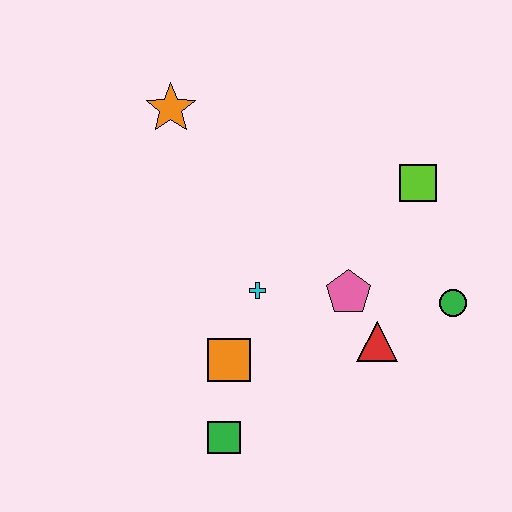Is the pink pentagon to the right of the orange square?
Yes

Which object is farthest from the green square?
The orange star is farthest from the green square.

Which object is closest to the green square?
The orange square is closest to the green square.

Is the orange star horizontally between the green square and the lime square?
No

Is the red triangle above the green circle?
No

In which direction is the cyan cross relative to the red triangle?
The cyan cross is to the left of the red triangle.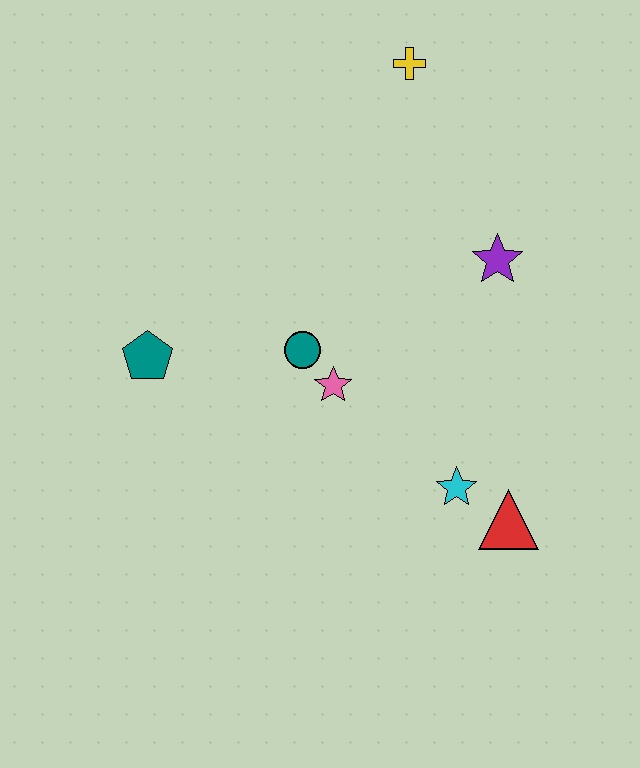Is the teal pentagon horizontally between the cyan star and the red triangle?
No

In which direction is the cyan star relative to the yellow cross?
The cyan star is below the yellow cross.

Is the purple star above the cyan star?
Yes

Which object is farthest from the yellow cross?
The red triangle is farthest from the yellow cross.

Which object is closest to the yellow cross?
The purple star is closest to the yellow cross.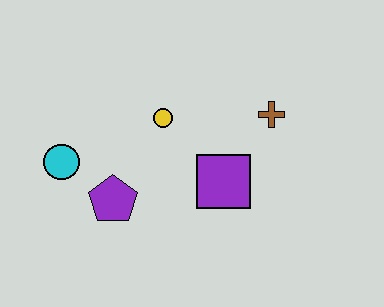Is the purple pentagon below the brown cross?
Yes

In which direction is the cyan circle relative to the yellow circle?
The cyan circle is to the left of the yellow circle.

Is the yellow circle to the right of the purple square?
No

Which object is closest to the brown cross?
The purple square is closest to the brown cross.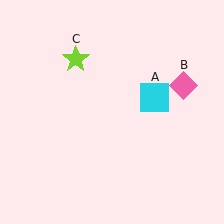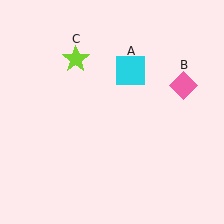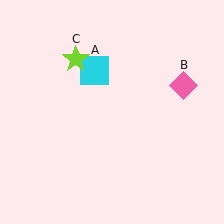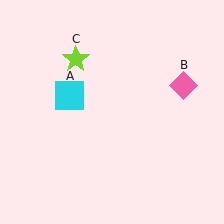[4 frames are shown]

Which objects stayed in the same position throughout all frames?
Pink diamond (object B) and lime star (object C) remained stationary.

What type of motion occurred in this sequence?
The cyan square (object A) rotated counterclockwise around the center of the scene.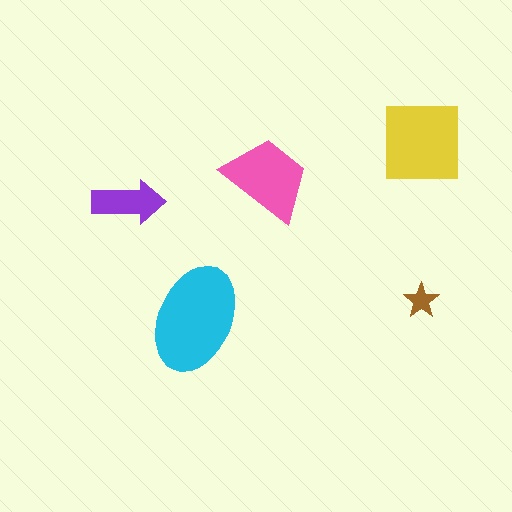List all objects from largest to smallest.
The cyan ellipse, the yellow square, the pink trapezoid, the purple arrow, the brown star.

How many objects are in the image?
There are 5 objects in the image.